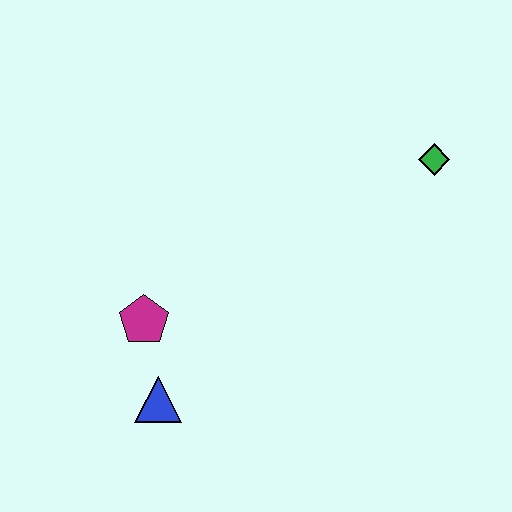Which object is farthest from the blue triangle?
The green diamond is farthest from the blue triangle.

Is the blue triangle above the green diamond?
No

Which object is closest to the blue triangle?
The magenta pentagon is closest to the blue triangle.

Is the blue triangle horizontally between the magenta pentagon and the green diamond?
Yes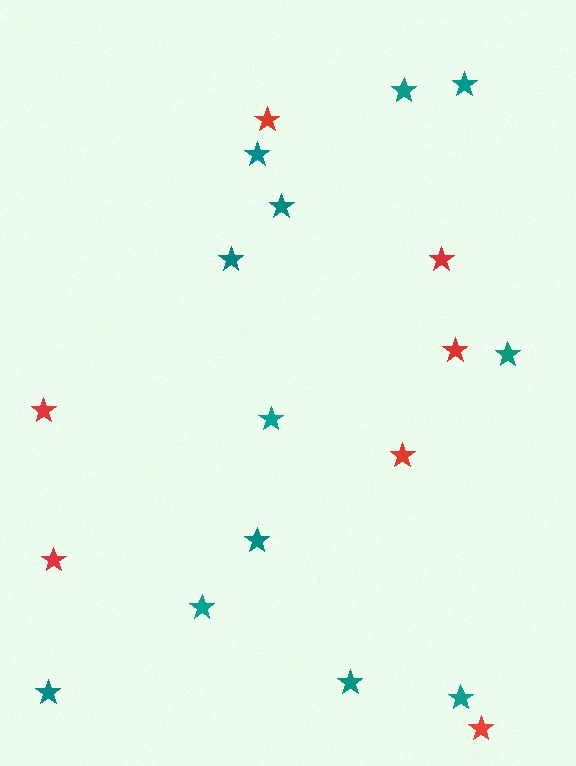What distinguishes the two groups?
There are 2 groups: one group of red stars (7) and one group of teal stars (12).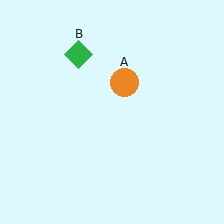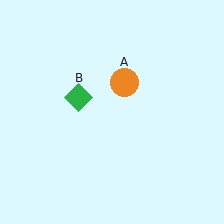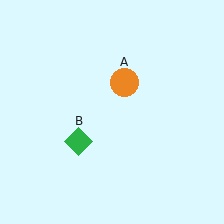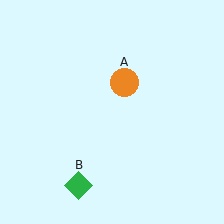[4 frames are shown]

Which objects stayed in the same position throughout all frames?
Orange circle (object A) remained stationary.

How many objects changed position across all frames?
1 object changed position: green diamond (object B).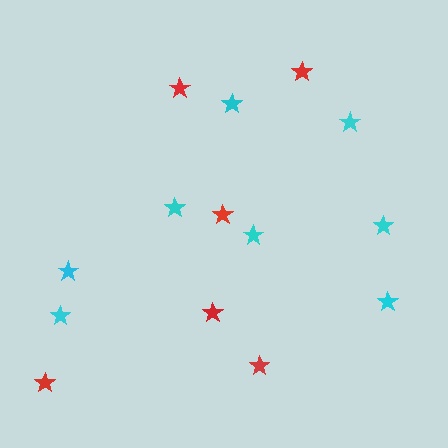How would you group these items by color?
There are 2 groups: one group of cyan stars (8) and one group of red stars (6).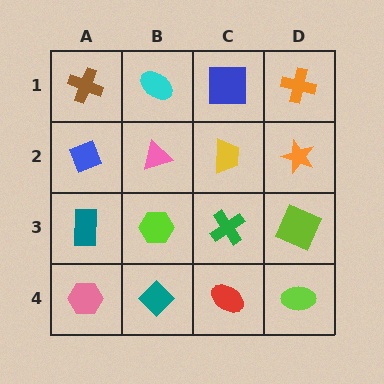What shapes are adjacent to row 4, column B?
A lime hexagon (row 3, column B), a pink hexagon (row 4, column A), a red ellipse (row 4, column C).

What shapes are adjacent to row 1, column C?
A yellow trapezoid (row 2, column C), a cyan ellipse (row 1, column B), an orange cross (row 1, column D).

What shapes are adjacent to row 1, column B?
A pink triangle (row 2, column B), a brown cross (row 1, column A), a blue square (row 1, column C).